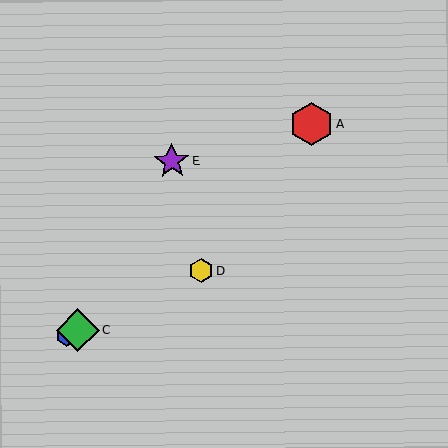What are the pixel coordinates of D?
Object D is at (202, 271).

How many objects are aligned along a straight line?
3 objects (B, C, D) are aligned along a straight line.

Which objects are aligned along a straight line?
Objects B, C, D are aligned along a straight line.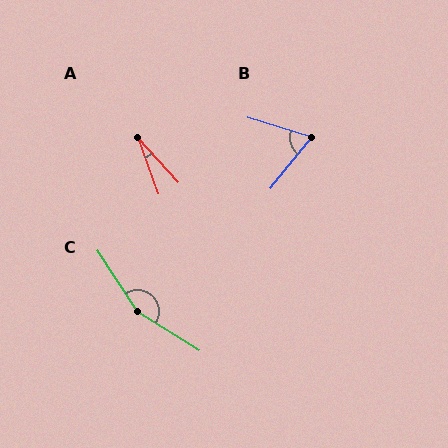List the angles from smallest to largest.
A (22°), B (68°), C (155°).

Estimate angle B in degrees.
Approximately 68 degrees.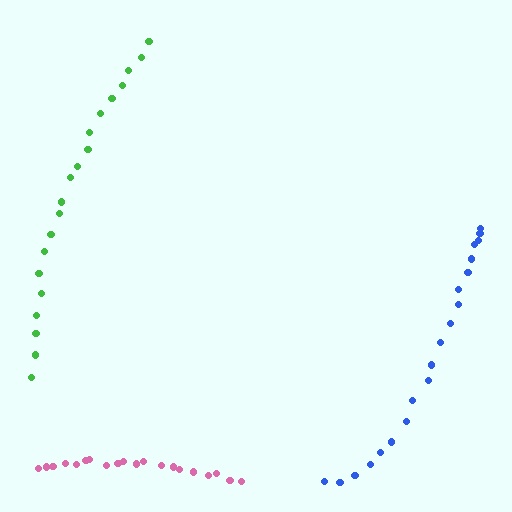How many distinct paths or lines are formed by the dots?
There are 3 distinct paths.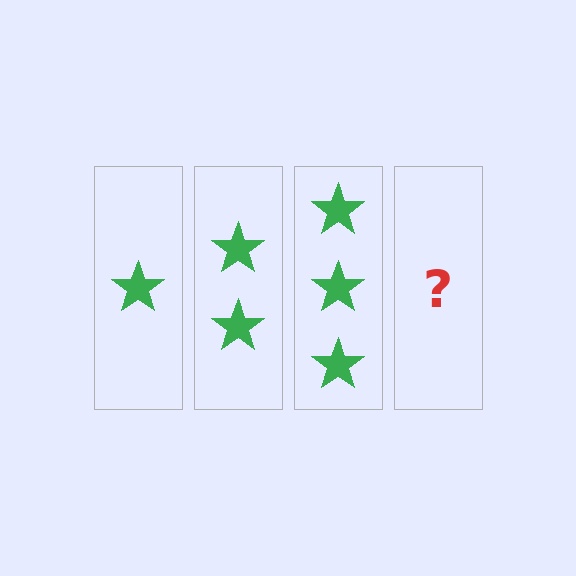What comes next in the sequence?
The next element should be 4 stars.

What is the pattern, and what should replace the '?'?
The pattern is that each step adds one more star. The '?' should be 4 stars.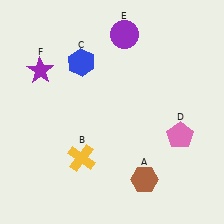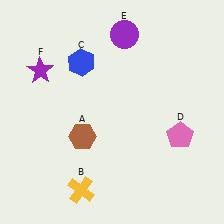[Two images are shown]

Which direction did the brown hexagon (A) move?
The brown hexagon (A) moved left.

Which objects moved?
The objects that moved are: the brown hexagon (A), the yellow cross (B).